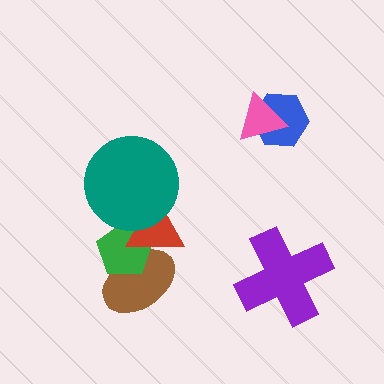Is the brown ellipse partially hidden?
Yes, it is partially covered by another shape.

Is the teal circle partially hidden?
No, no other shape covers it.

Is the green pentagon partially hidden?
Yes, it is partially covered by another shape.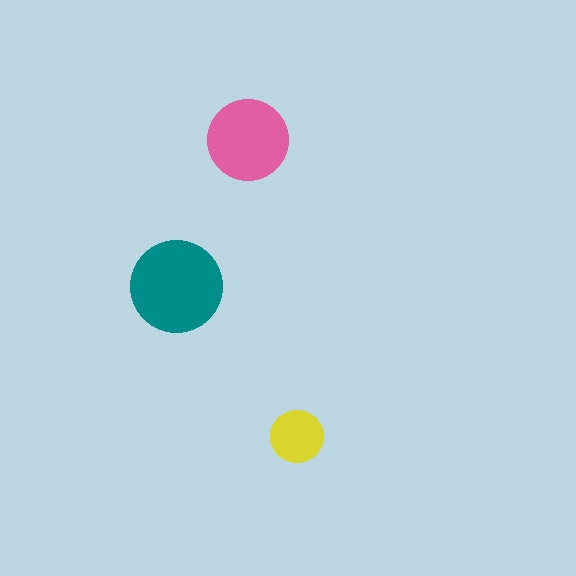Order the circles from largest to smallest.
the teal one, the pink one, the yellow one.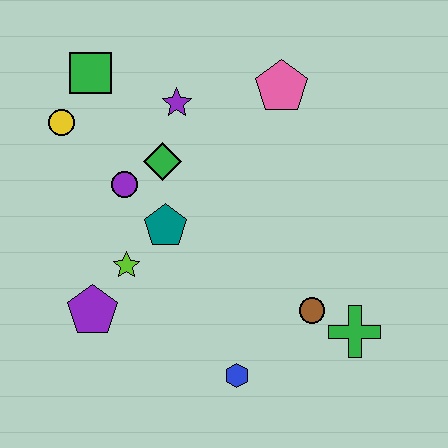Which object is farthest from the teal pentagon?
The green cross is farthest from the teal pentagon.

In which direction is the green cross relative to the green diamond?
The green cross is to the right of the green diamond.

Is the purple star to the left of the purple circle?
No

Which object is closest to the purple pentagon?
The lime star is closest to the purple pentagon.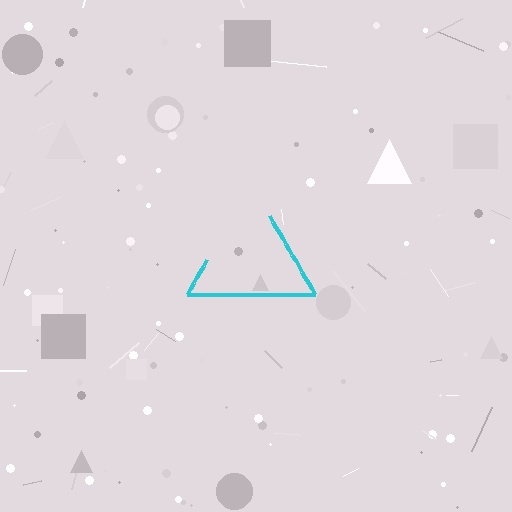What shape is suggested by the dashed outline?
The dashed outline suggests a triangle.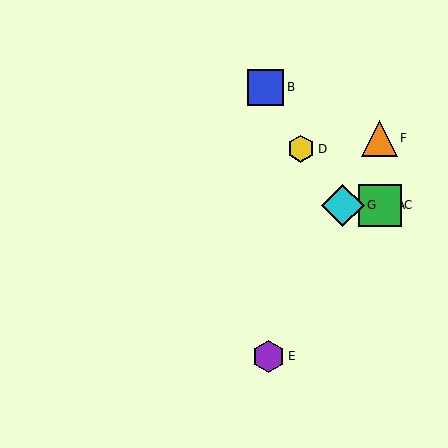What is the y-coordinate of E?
Object E is at y≈356.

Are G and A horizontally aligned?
Yes, both are at y≈205.